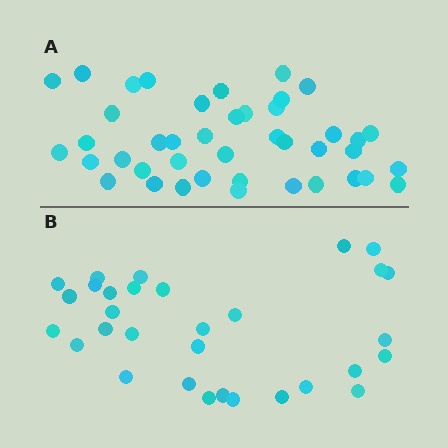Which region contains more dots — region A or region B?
Region A (the top region) has more dots.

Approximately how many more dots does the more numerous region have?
Region A has roughly 12 or so more dots than region B.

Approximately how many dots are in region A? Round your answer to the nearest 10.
About 40 dots. (The exact count is 42, which rounds to 40.)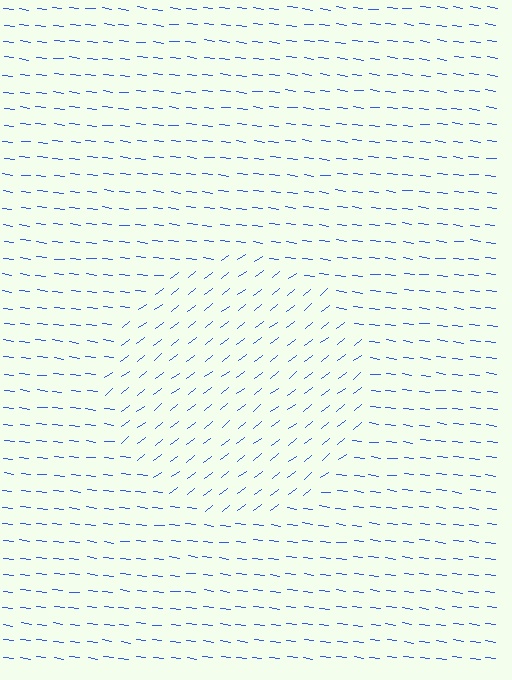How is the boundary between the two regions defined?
The boundary is defined purely by a change in line orientation (approximately 45 degrees difference). All lines are the same color and thickness.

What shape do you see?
I see a circle.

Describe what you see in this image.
The image is filled with small blue line segments. A circle region in the image has lines oriented differently from the surrounding lines, creating a visible texture boundary.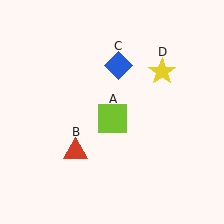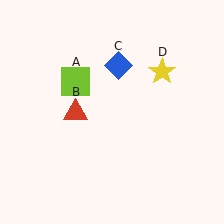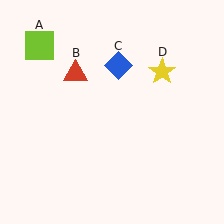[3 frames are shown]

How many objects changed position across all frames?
2 objects changed position: lime square (object A), red triangle (object B).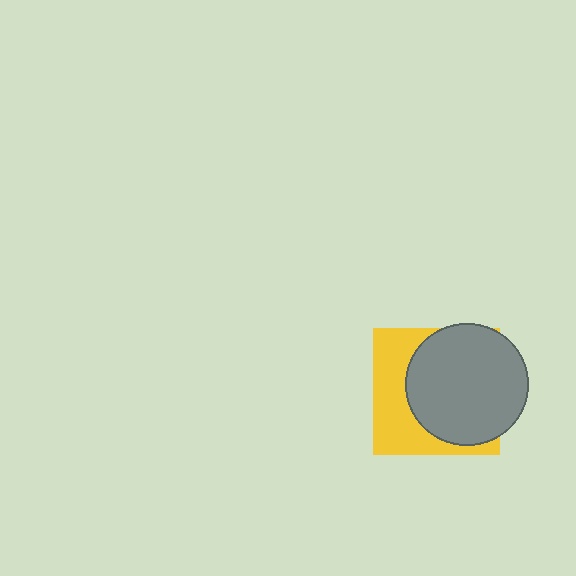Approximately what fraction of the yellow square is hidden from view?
Roughly 60% of the yellow square is hidden behind the gray circle.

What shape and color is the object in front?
The object in front is a gray circle.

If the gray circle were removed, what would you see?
You would see the complete yellow square.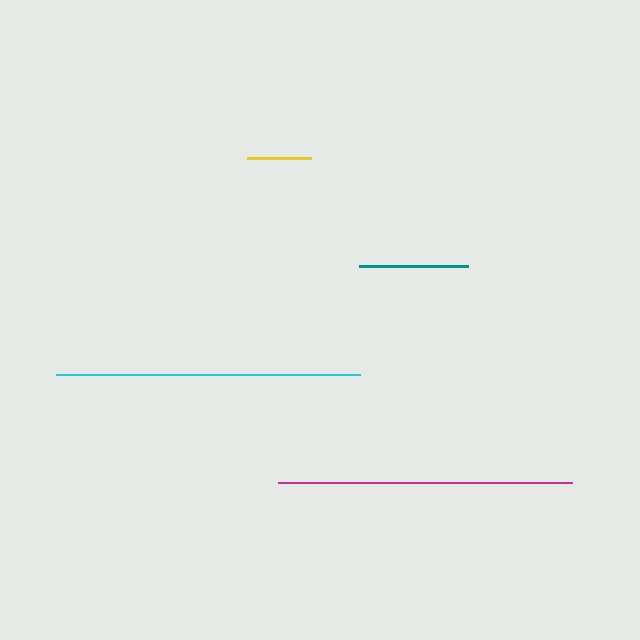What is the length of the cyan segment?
The cyan segment is approximately 304 pixels long.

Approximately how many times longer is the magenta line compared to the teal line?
The magenta line is approximately 2.7 times the length of the teal line.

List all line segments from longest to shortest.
From longest to shortest: cyan, magenta, teal, yellow.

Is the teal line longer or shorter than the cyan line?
The cyan line is longer than the teal line.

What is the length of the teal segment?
The teal segment is approximately 109 pixels long.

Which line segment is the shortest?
The yellow line is the shortest at approximately 64 pixels.